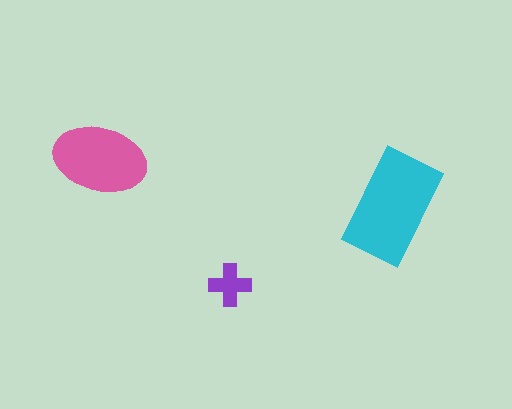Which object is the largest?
The cyan rectangle.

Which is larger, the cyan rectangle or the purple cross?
The cyan rectangle.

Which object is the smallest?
The purple cross.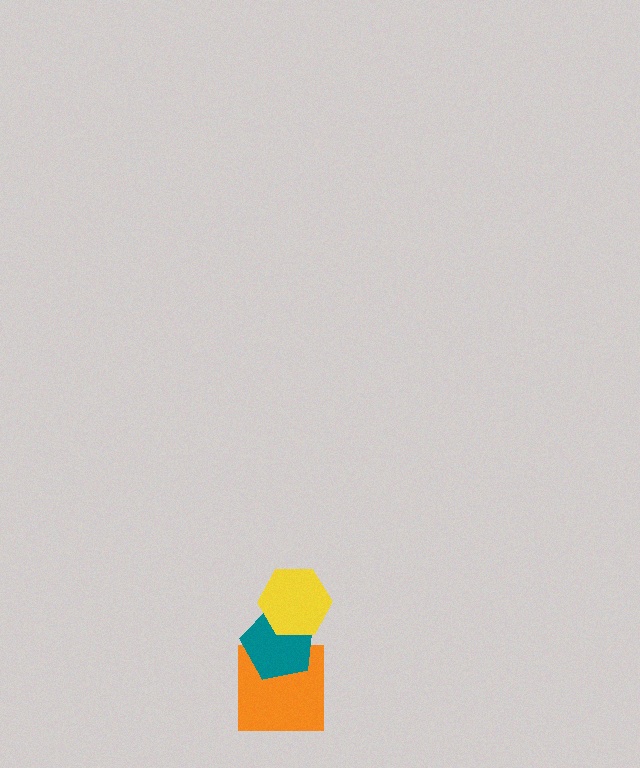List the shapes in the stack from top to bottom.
From top to bottom: the yellow hexagon, the teal pentagon, the orange square.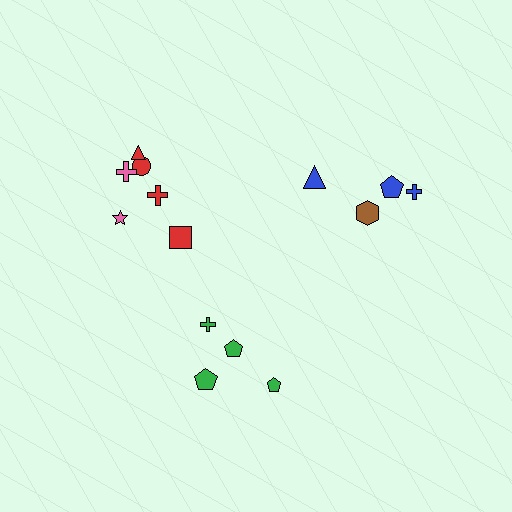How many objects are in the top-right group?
There are 4 objects.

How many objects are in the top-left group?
There are 6 objects.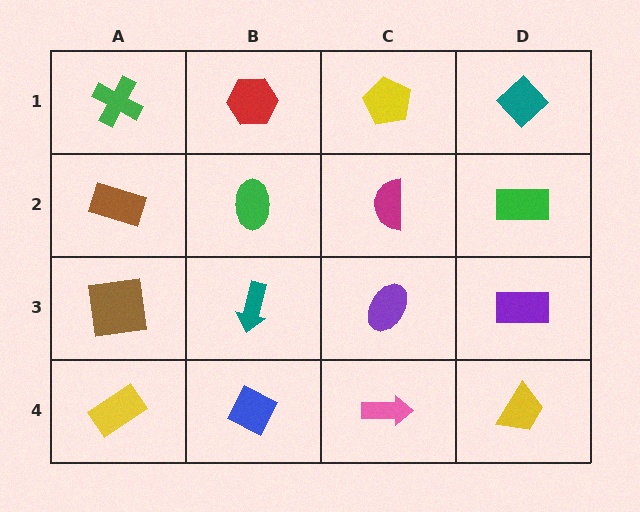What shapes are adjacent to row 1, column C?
A magenta semicircle (row 2, column C), a red hexagon (row 1, column B), a teal diamond (row 1, column D).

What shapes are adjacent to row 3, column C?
A magenta semicircle (row 2, column C), a pink arrow (row 4, column C), a teal arrow (row 3, column B), a purple rectangle (row 3, column D).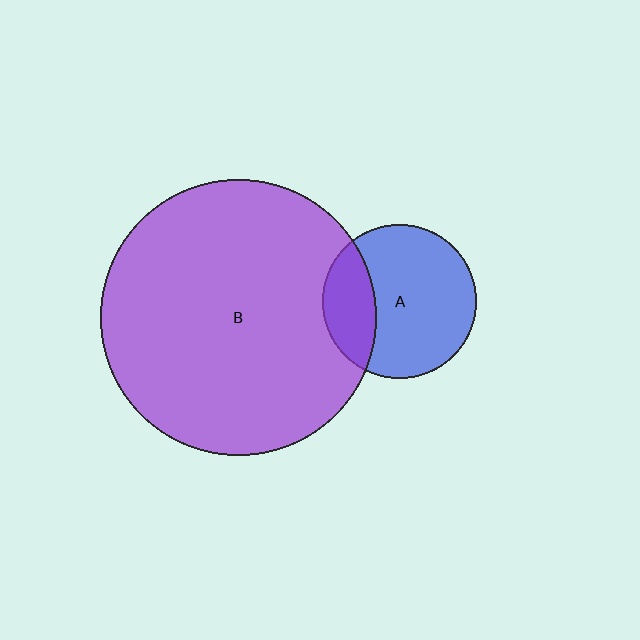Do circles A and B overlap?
Yes.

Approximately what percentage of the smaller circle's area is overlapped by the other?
Approximately 25%.